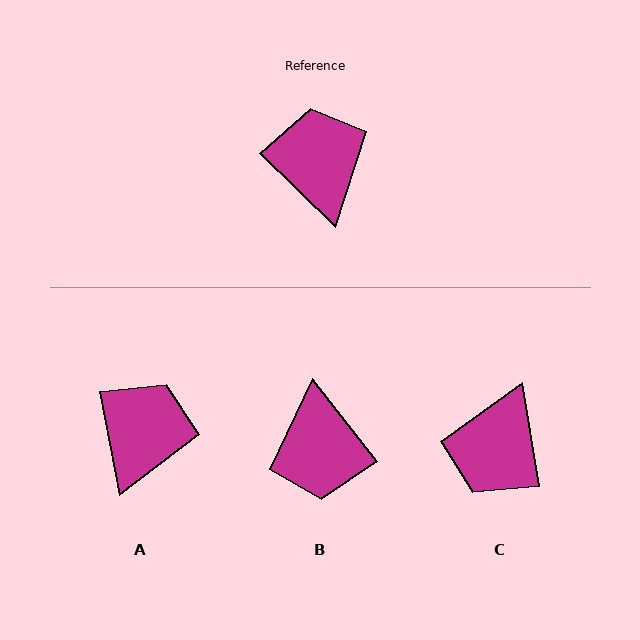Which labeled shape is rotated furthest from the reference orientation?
B, about 172 degrees away.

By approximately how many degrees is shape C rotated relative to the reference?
Approximately 143 degrees counter-clockwise.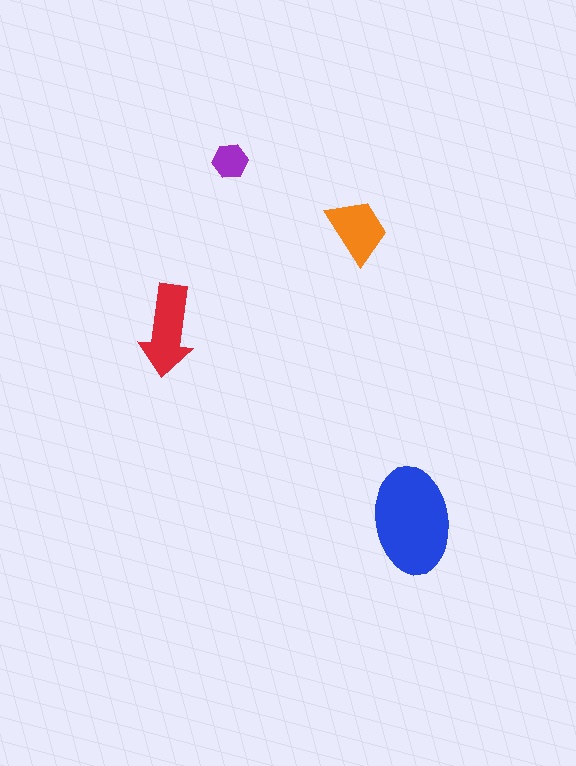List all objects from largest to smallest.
The blue ellipse, the red arrow, the orange trapezoid, the purple hexagon.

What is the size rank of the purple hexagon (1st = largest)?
4th.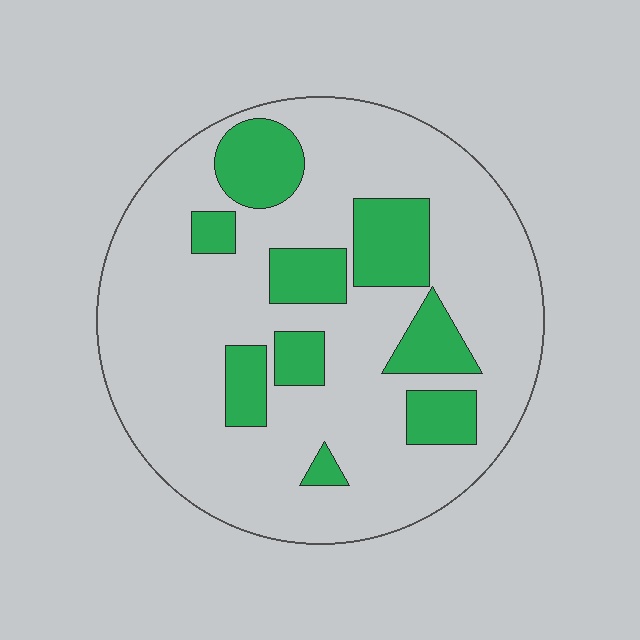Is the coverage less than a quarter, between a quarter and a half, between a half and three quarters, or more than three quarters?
Less than a quarter.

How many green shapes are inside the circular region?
9.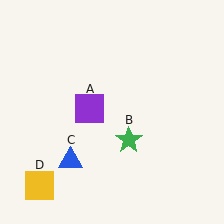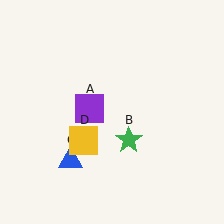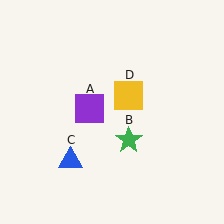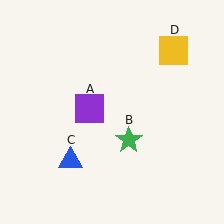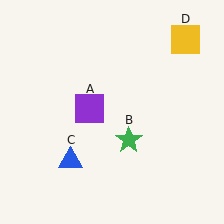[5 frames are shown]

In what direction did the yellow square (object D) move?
The yellow square (object D) moved up and to the right.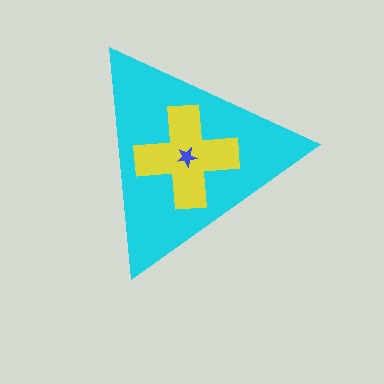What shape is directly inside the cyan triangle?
The yellow cross.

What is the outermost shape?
The cyan triangle.